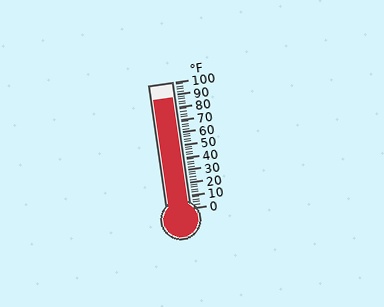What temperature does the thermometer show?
The thermometer shows approximately 88°F.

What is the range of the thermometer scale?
The thermometer scale ranges from 0°F to 100°F.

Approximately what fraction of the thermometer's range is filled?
The thermometer is filled to approximately 90% of its range.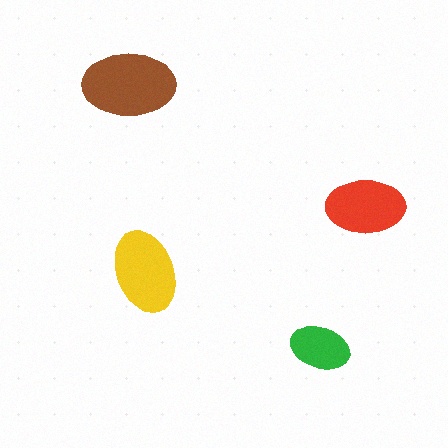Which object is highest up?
The brown ellipse is topmost.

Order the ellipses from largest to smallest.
the brown one, the yellow one, the red one, the green one.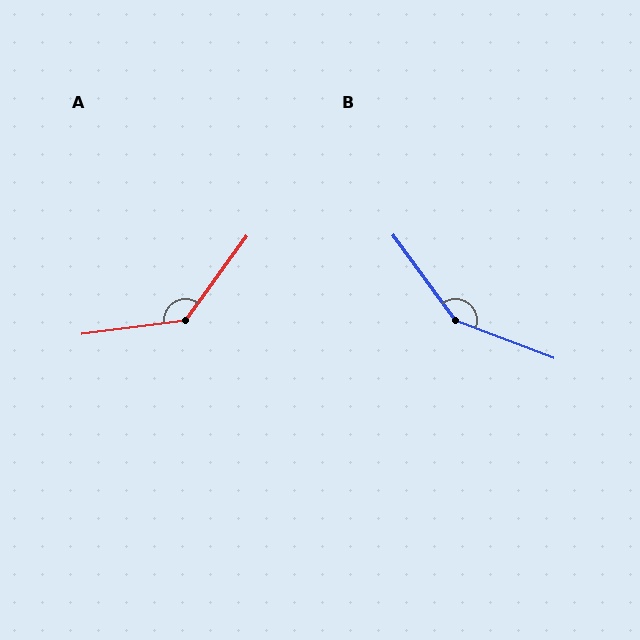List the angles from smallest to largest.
A (134°), B (147°).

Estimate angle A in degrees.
Approximately 134 degrees.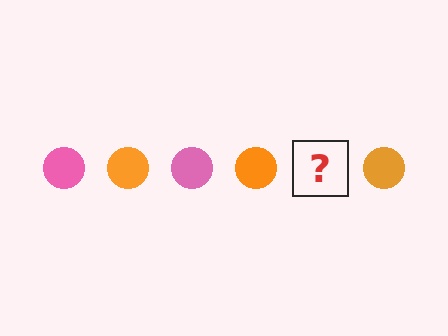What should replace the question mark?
The question mark should be replaced with a pink circle.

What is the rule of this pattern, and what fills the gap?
The rule is that the pattern cycles through pink, orange circles. The gap should be filled with a pink circle.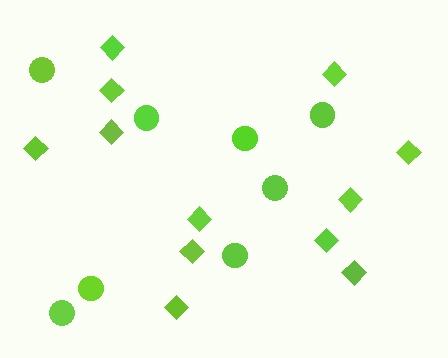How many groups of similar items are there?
There are 2 groups: one group of circles (8) and one group of diamonds (12).